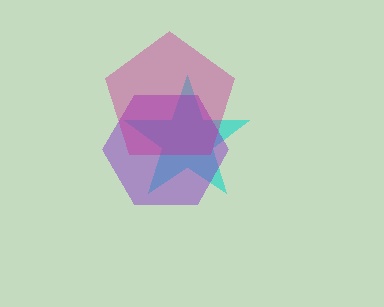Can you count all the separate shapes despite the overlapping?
Yes, there are 3 separate shapes.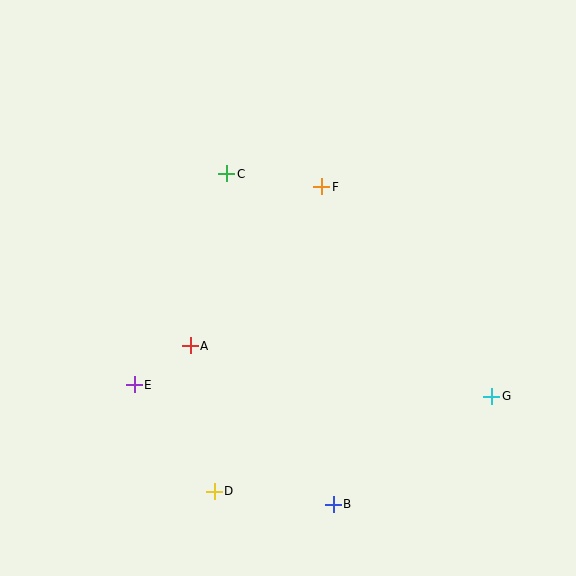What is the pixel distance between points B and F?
The distance between B and F is 318 pixels.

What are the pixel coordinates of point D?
Point D is at (214, 491).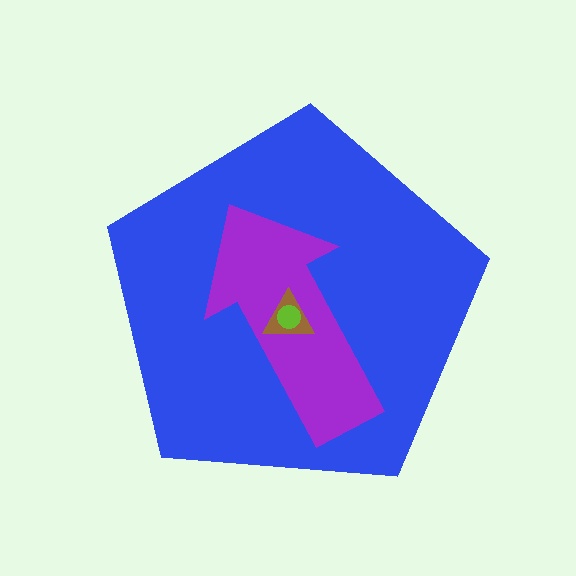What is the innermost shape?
The lime circle.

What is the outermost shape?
The blue pentagon.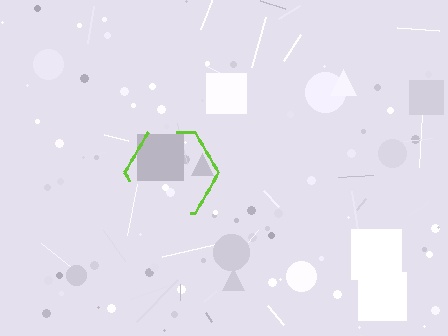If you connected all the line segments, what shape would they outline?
They would outline a hexagon.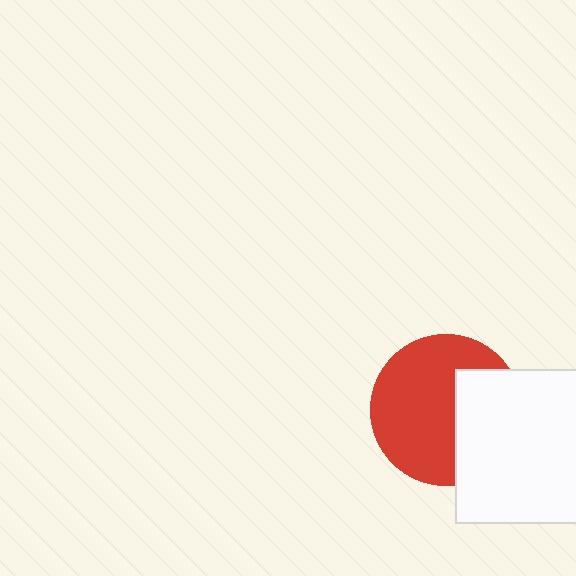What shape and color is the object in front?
The object in front is a white square.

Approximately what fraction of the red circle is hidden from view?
Roughly 35% of the red circle is hidden behind the white square.